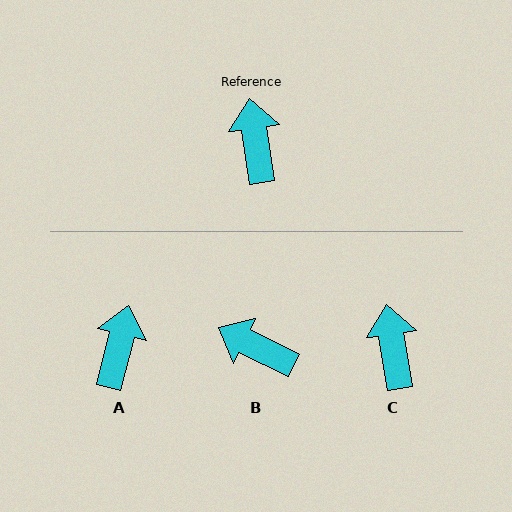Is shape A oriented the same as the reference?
No, it is off by about 23 degrees.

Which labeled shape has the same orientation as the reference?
C.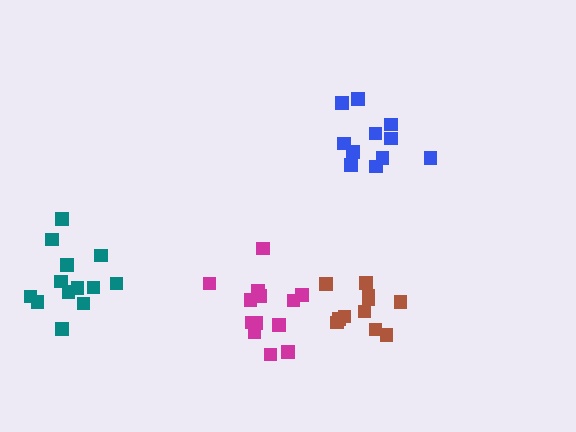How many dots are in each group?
Group 1: 11 dots, Group 2: 13 dots, Group 3: 14 dots, Group 4: 11 dots (49 total).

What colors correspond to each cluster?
The clusters are colored: brown, teal, magenta, blue.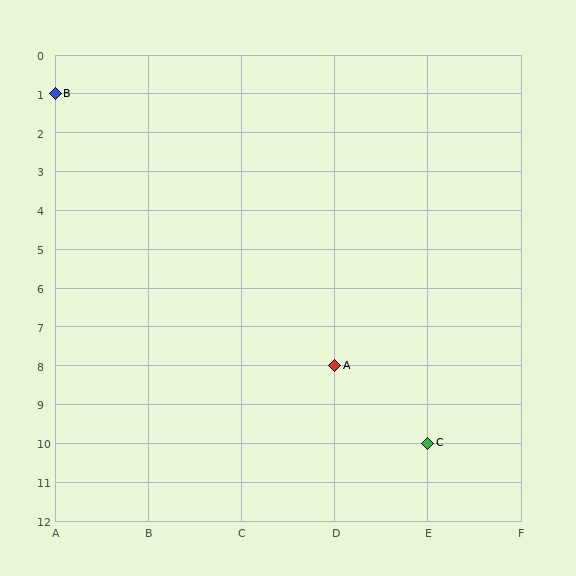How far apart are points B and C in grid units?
Points B and C are 4 columns and 9 rows apart (about 9.8 grid units diagonally).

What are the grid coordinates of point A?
Point A is at grid coordinates (D, 8).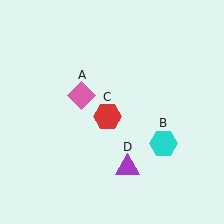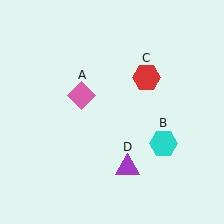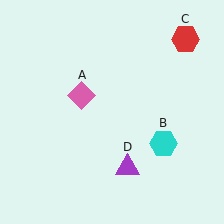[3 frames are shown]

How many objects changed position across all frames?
1 object changed position: red hexagon (object C).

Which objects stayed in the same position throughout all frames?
Pink diamond (object A) and cyan hexagon (object B) and purple triangle (object D) remained stationary.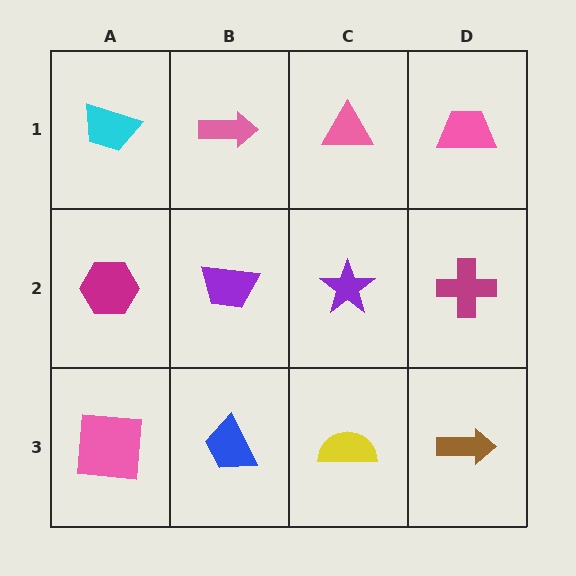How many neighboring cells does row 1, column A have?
2.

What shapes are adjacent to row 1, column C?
A purple star (row 2, column C), a pink arrow (row 1, column B), a pink trapezoid (row 1, column D).